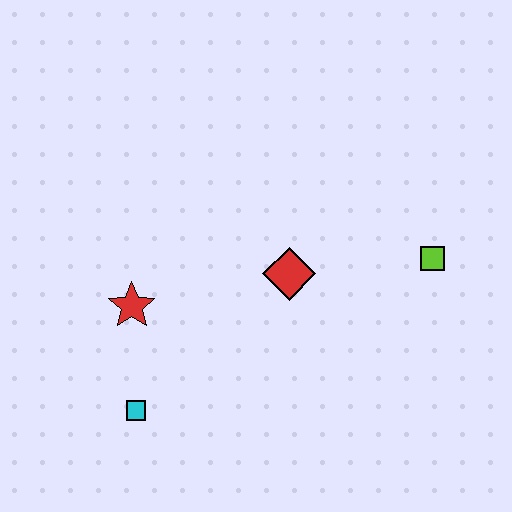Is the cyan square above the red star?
No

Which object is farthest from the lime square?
The cyan square is farthest from the lime square.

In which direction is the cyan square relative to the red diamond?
The cyan square is to the left of the red diamond.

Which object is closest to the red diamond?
The lime square is closest to the red diamond.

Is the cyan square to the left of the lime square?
Yes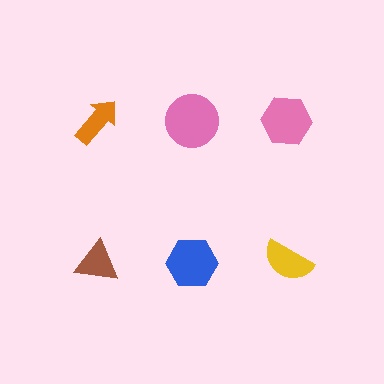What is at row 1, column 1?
An orange arrow.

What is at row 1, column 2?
A pink circle.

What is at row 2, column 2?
A blue hexagon.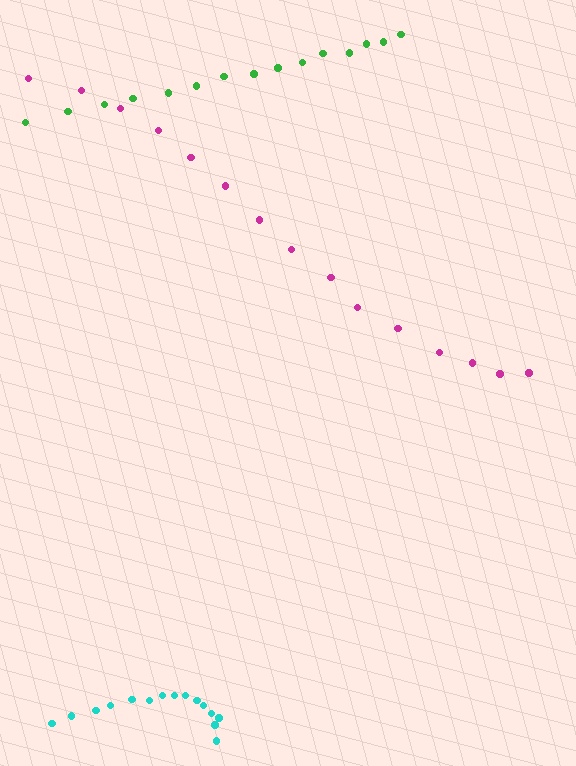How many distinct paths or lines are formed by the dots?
There are 3 distinct paths.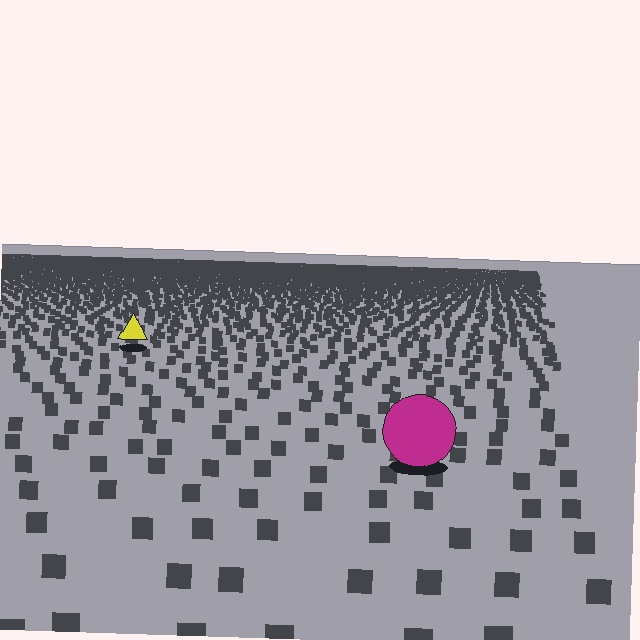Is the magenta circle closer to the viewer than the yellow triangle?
Yes. The magenta circle is closer — you can tell from the texture gradient: the ground texture is coarser near it.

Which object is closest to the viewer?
The magenta circle is closest. The texture marks near it are larger and more spread out.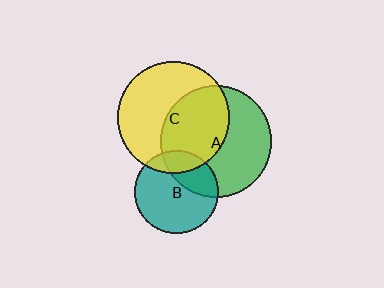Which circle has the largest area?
Circle C (yellow).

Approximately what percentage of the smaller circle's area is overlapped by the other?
Approximately 20%.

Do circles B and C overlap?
Yes.